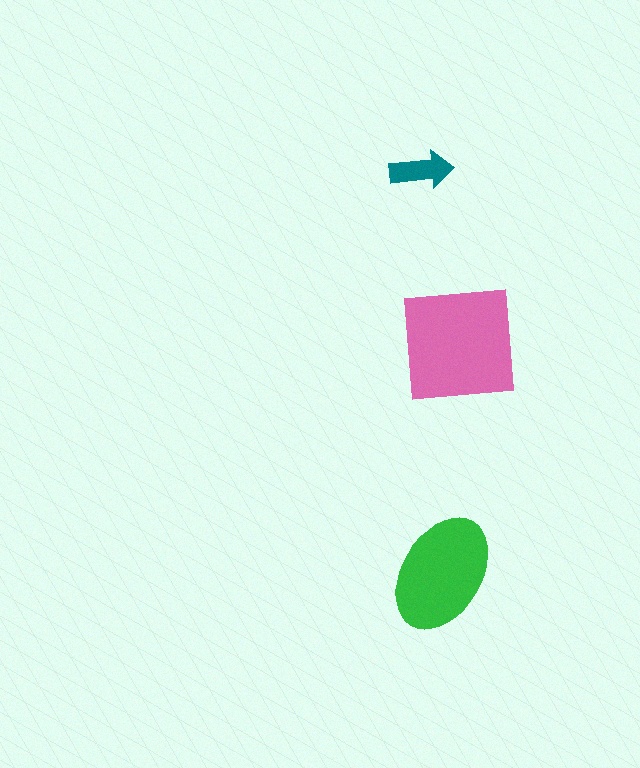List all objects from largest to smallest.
The pink square, the green ellipse, the teal arrow.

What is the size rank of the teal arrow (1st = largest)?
3rd.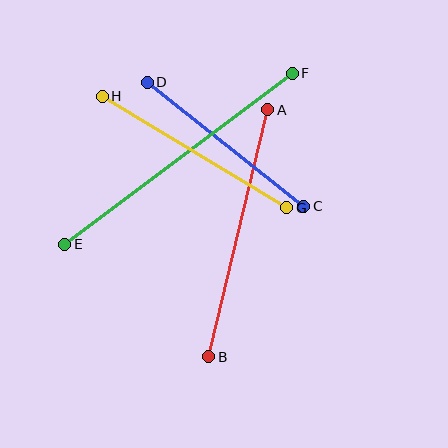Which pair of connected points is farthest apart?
Points E and F are farthest apart.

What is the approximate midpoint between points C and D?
The midpoint is at approximately (226, 144) pixels.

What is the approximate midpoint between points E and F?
The midpoint is at approximately (179, 159) pixels.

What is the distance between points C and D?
The distance is approximately 199 pixels.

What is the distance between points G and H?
The distance is approximately 216 pixels.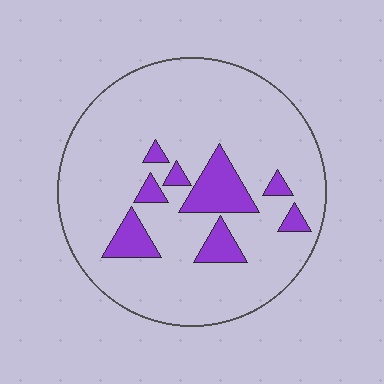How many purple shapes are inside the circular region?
8.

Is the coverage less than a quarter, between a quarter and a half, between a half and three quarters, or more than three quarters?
Less than a quarter.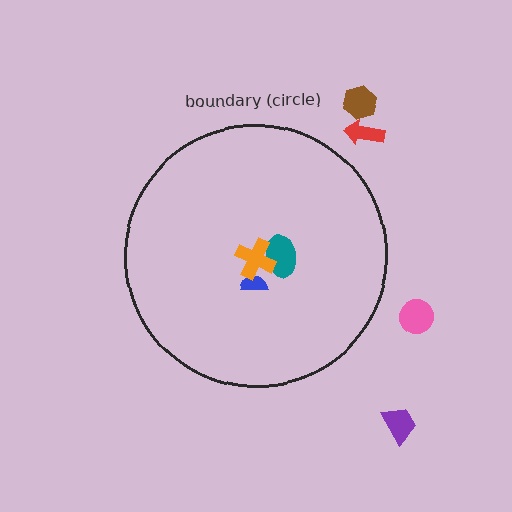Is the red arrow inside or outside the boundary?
Outside.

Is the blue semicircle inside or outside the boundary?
Inside.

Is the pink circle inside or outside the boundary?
Outside.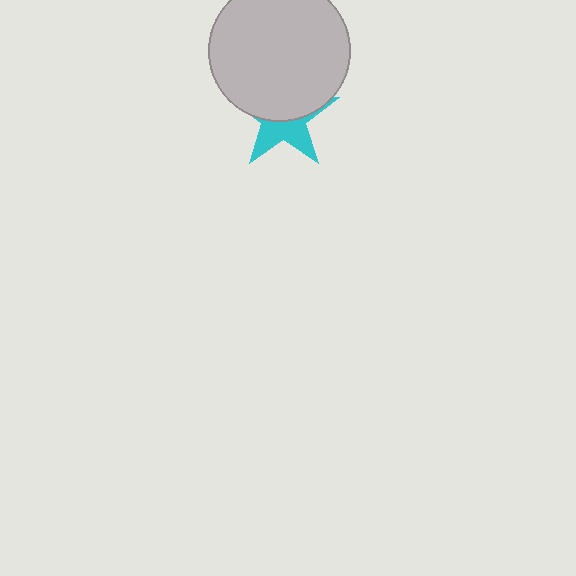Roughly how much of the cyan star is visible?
A small part of it is visible (roughly 43%).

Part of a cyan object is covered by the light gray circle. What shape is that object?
It is a star.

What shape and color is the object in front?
The object in front is a light gray circle.